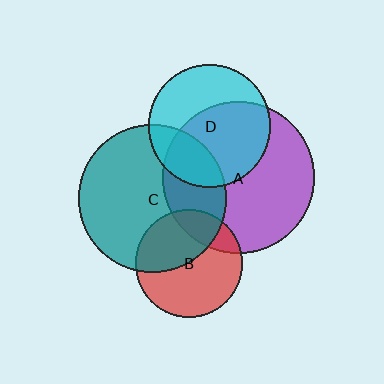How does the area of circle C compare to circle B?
Approximately 1.9 times.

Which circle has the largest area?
Circle A (purple).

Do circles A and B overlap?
Yes.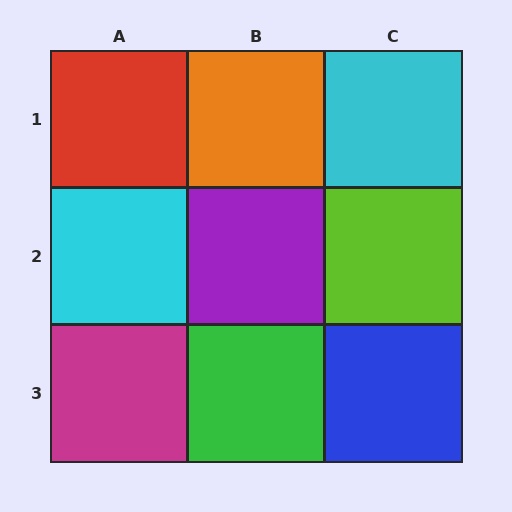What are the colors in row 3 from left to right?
Magenta, green, blue.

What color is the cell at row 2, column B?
Purple.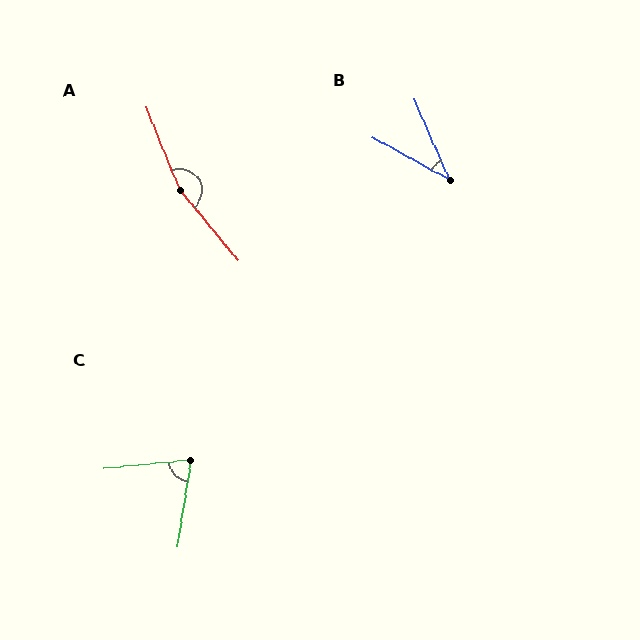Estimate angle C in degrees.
Approximately 76 degrees.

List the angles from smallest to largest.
B (37°), C (76°), A (163°).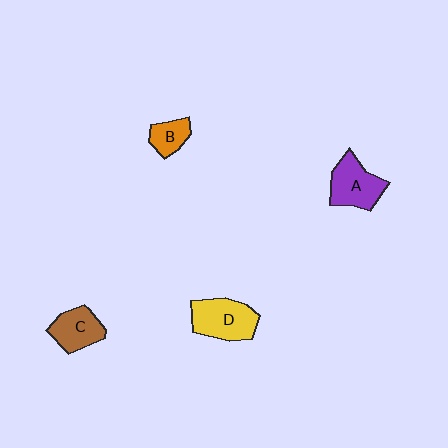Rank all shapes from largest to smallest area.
From largest to smallest: D (yellow), A (purple), C (brown), B (orange).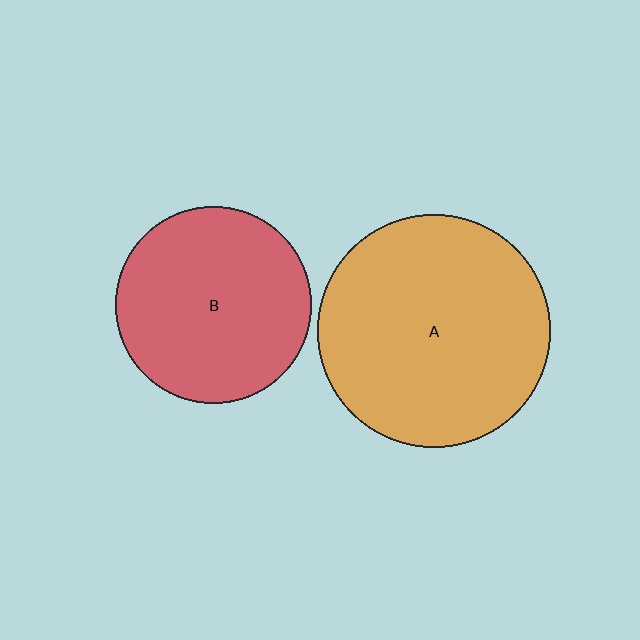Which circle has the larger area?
Circle A (orange).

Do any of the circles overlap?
No, none of the circles overlap.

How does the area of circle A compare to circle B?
Approximately 1.4 times.